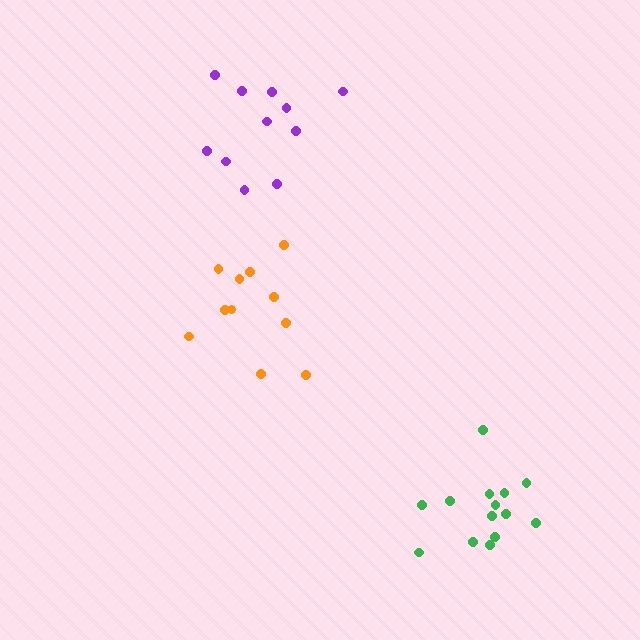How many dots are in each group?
Group 1: 11 dots, Group 2: 14 dots, Group 3: 11 dots (36 total).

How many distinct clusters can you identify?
There are 3 distinct clusters.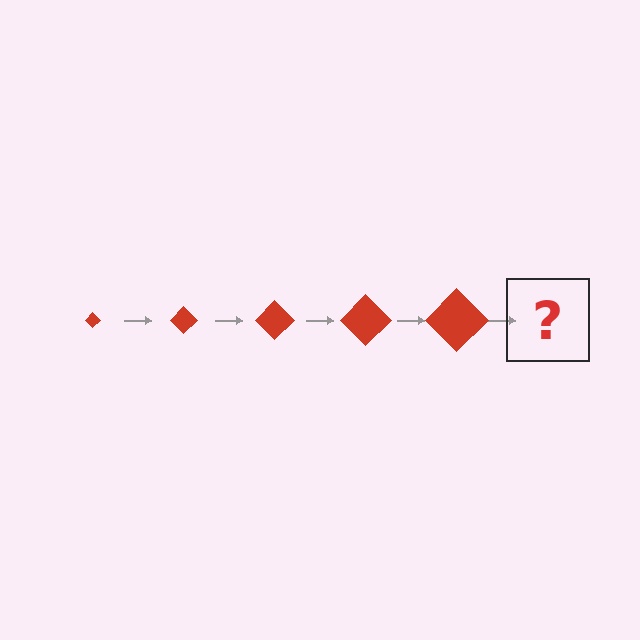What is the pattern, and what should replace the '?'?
The pattern is that the diamond gets progressively larger each step. The '?' should be a red diamond, larger than the previous one.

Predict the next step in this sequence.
The next step is a red diamond, larger than the previous one.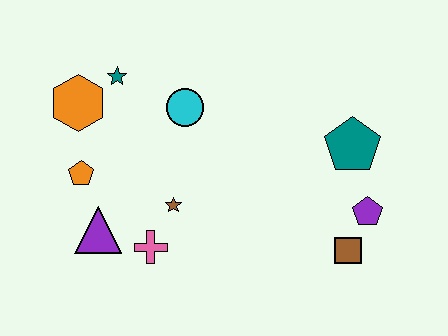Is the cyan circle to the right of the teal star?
Yes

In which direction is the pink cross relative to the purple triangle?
The pink cross is to the right of the purple triangle.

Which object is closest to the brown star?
The pink cross is closest to the brown star.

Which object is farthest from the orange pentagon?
The purple pentagon is farthest from the orange pentagon.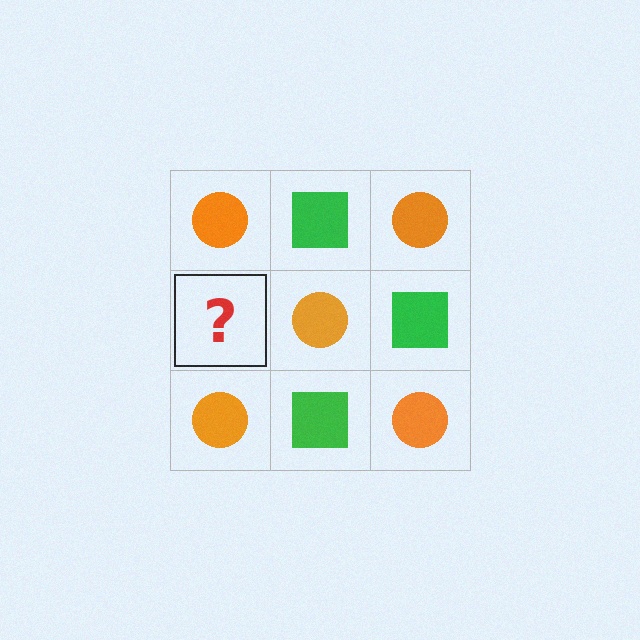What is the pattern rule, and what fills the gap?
The rule is that it alternates orange circle and green square in a checkerboard pattern. The gap should be filled with a green square.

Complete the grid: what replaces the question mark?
The question mark should be replaced with a green square.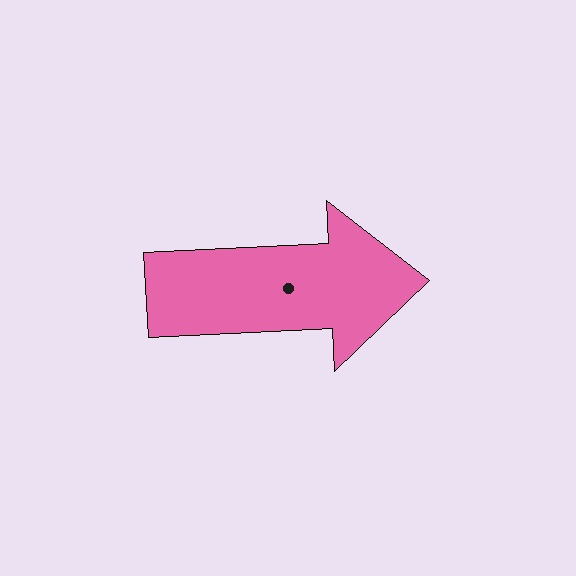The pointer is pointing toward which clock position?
Roughly 3 o'clock.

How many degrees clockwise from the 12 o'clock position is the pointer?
Approximately 87 degrees.